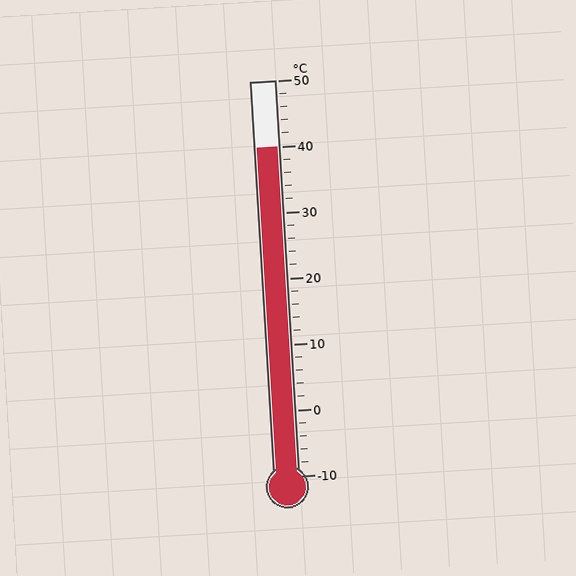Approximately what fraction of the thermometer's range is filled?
The thermometer is filled to approximately 85% of its range.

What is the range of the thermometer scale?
The thermometer scale ranges from -10°C to 50°C.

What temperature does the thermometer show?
The thermometer shows approximately 40°C.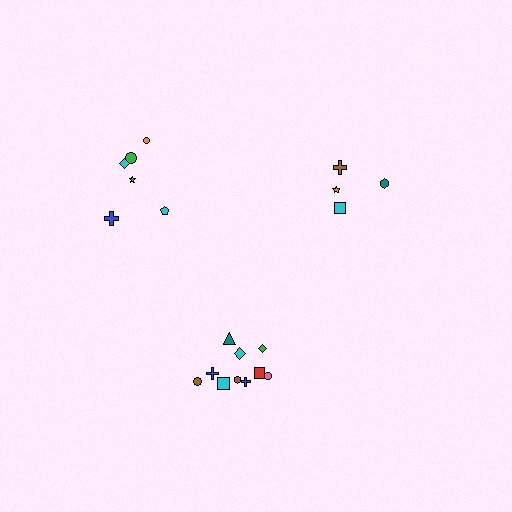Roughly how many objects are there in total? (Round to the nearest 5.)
Roughly 20 objects in total.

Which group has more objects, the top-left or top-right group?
The top-left group.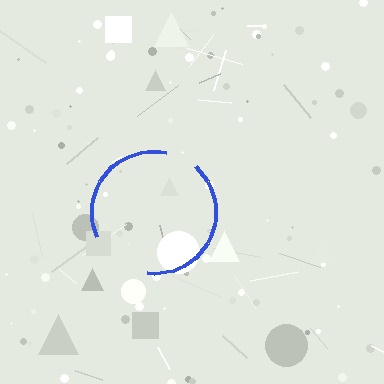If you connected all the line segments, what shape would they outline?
They would outline a circle.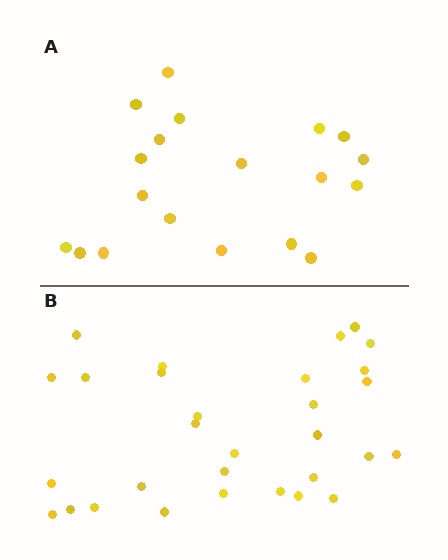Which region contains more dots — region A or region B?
Region B (the bottom region) has more dots.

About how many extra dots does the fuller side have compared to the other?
Region B has roughly 12 or so more dots than region A.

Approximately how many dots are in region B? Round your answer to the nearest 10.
About 30 dots.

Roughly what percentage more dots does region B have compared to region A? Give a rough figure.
About 60% more.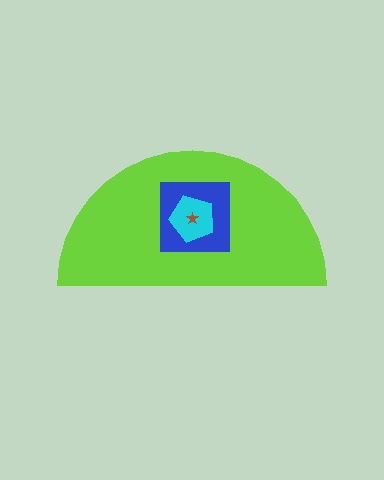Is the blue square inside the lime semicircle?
Yes.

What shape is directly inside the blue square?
The cyan pentagon.